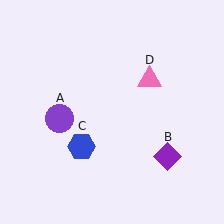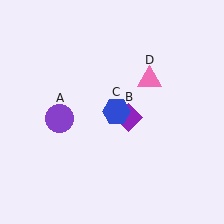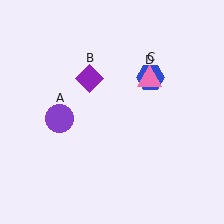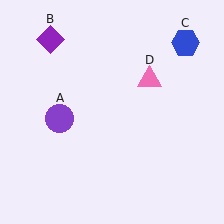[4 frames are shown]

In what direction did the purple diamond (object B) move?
The purple diamond (object B) moved up and to the left.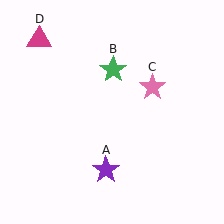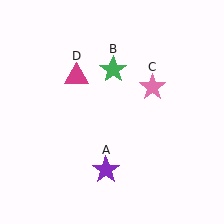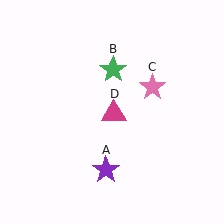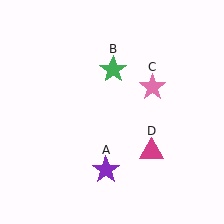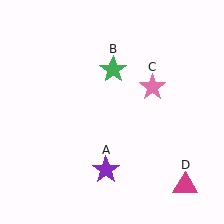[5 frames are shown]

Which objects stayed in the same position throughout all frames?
Purple star (object A) and green star (object B) and pink star (object C) remained stationary.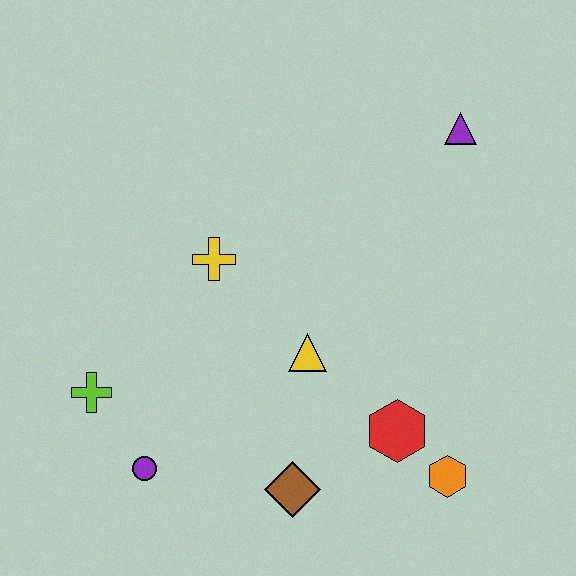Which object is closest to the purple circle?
The lime cross is closest to the purple circle.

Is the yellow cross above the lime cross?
Yes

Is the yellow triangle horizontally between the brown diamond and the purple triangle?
Yes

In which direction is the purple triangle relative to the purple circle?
The purple triangle is above the purple circle.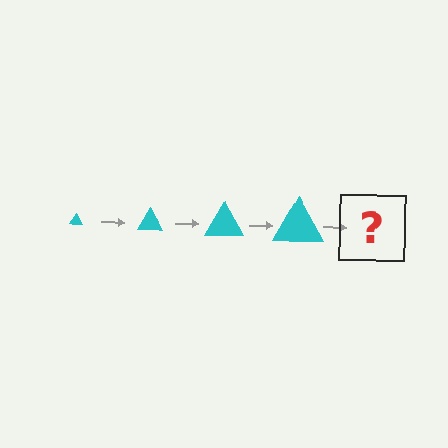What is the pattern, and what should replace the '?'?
The pattern is that the triangle gets progressively larger each step. The '?' should be a cyan triangle, larger than the previous one.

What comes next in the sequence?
The next element should be a cyan triangle, larger than the previous one.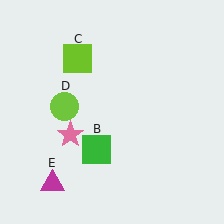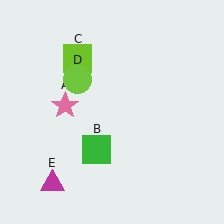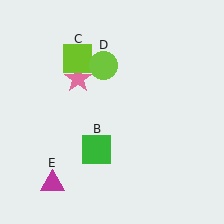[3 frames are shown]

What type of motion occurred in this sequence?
The pink star (object A), lime circle (object D) rotated clockwise around the center of the scene.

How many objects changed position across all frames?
2 objects changed position: pink star (object A), lime circle (object D).